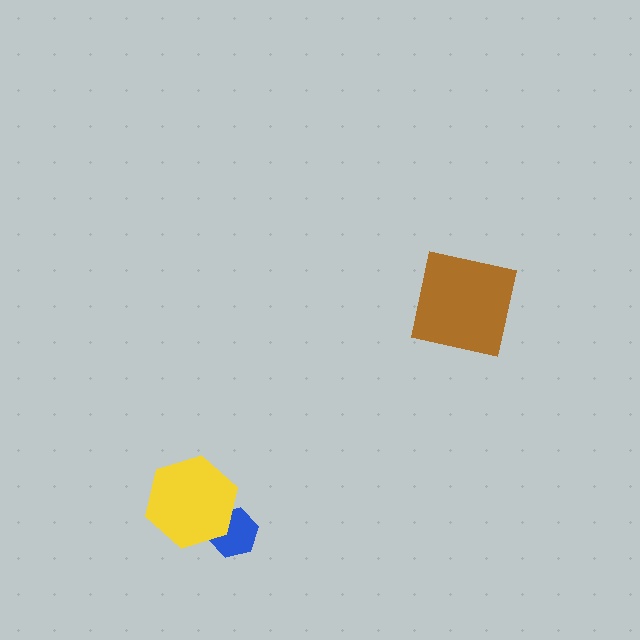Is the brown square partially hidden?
No, no other shape covers it.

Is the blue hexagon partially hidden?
Yes, it is partially covered by another shape.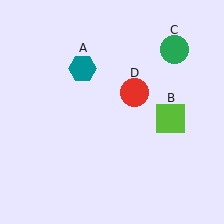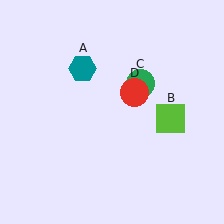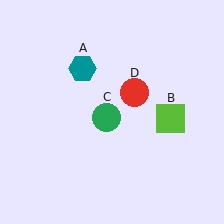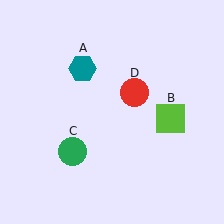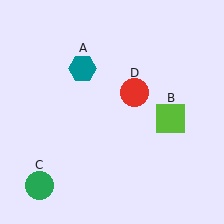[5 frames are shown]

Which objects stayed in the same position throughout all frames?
Teal hexagon (object A) and lime square (object B) and red circle (object D) remained stationary.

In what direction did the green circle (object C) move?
The green circle (object C) moved down and to the left.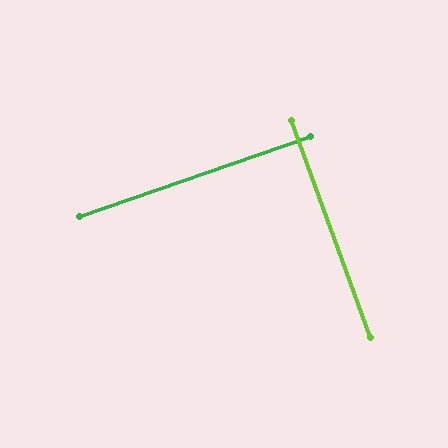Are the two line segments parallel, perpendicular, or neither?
Perpendicular — they meet at approximately 89°.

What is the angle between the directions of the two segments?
Approximately 89 degrees.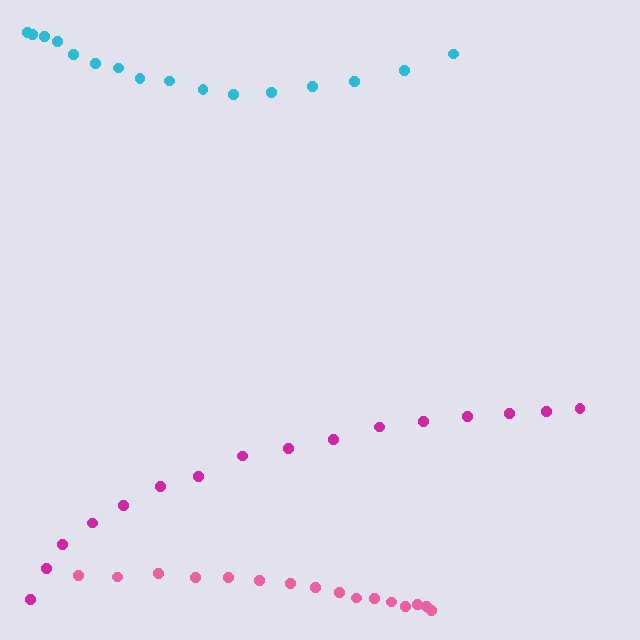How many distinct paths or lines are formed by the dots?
There are 3 distinct paths.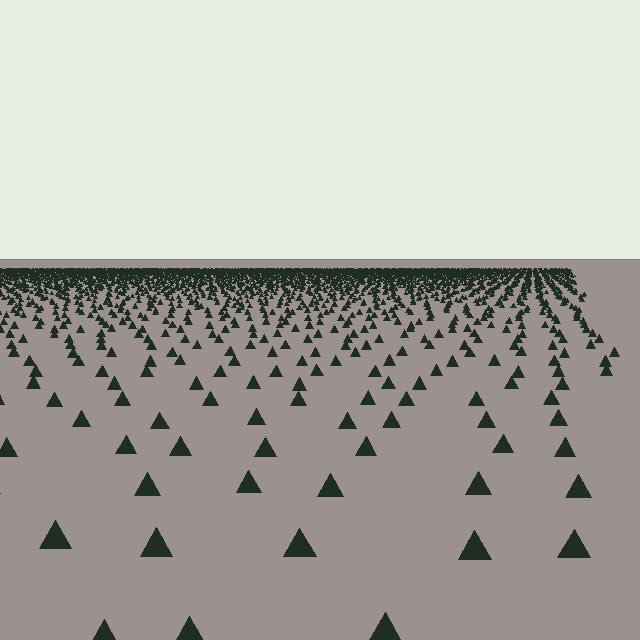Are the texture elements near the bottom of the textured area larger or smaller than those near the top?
Larger. Near the bottom, elements are closer to the viewer and appear at a bigger on-screen size.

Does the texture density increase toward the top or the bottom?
Density increases toward the top.